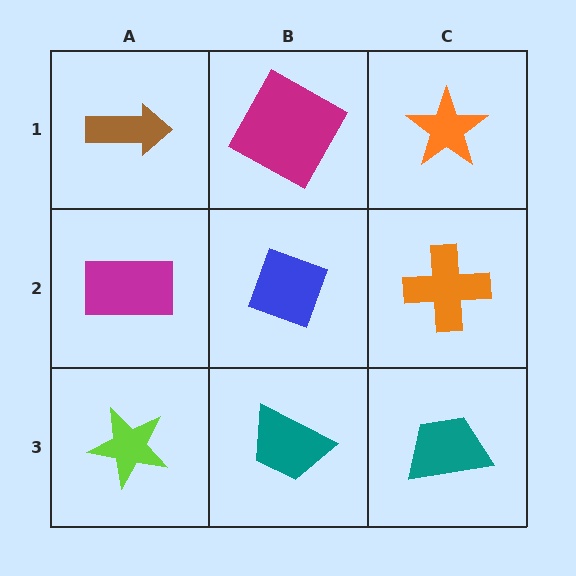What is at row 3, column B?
A teal trapezoid.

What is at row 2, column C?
An orange cross.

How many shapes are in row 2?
3 shapes.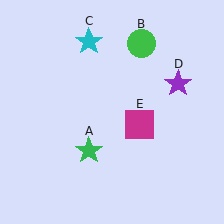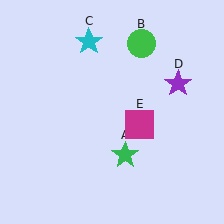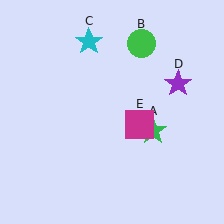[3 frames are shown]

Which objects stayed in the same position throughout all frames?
Green circle (object B) and cyan star (object C) and purple star (object D) and magenta square (object E) remained stationary.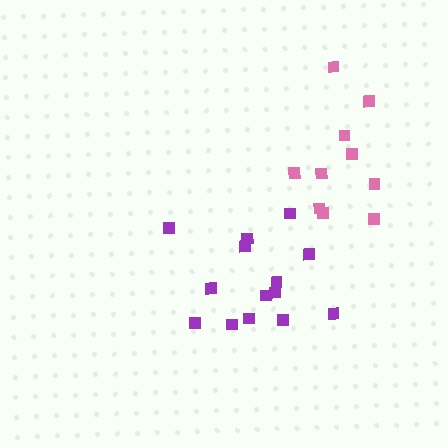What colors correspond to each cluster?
The clusters are colored: purple, pink.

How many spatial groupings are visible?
There are 2 spatial groupings.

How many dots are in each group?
Group 1: 14 dots, Group 2: 10 dots (24 total).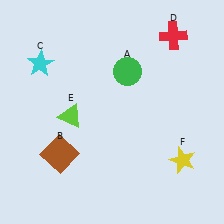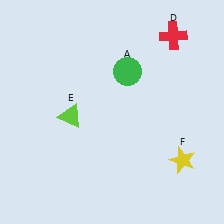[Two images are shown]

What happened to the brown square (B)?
The brown square (B) was removed in Image 2. It was in the bottom-left area of Image 1.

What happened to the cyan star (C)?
The cyan star (C) was removed in Image 2. It was in the top-left area of Image 1.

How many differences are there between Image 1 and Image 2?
There are 2 differences between the two images.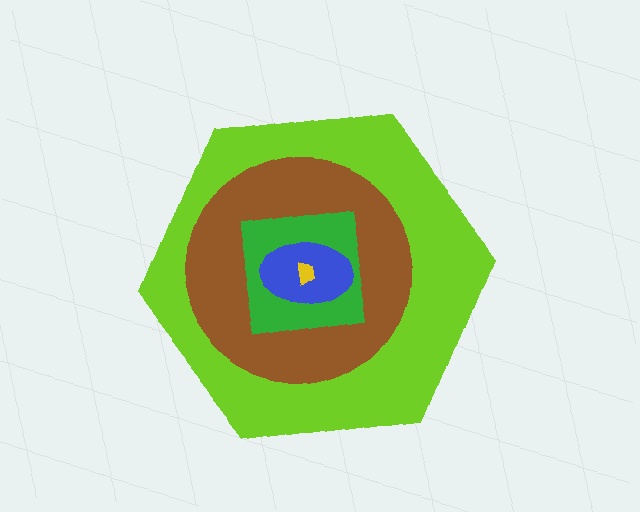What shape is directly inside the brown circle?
The green square.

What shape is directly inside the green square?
The blue ellipse.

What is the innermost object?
The yellow trapezoid.